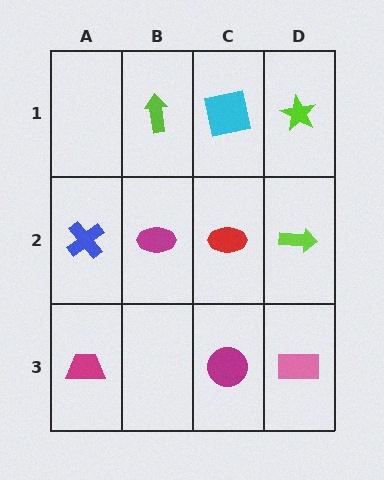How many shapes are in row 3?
3 shapes.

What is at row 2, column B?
A magenta ellipse.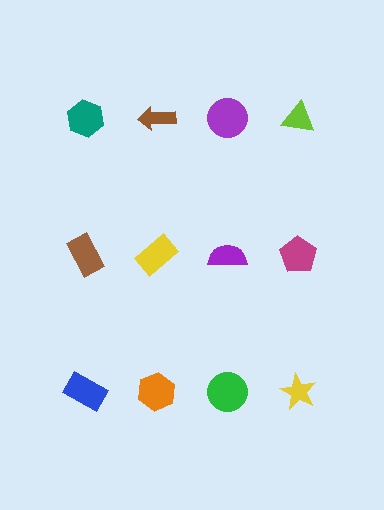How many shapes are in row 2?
4 shapes.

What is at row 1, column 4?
A lime triangle.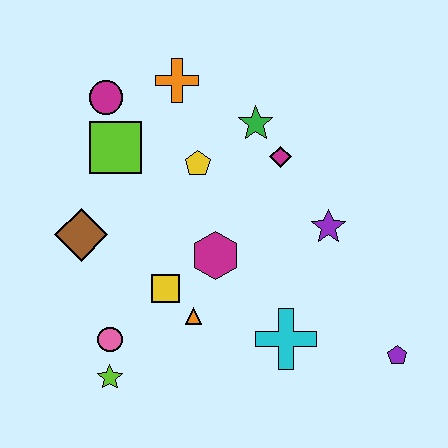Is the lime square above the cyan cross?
Yes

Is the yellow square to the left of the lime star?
No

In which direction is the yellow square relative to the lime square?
The yellow square is below the lime square.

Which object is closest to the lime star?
The pink circle is closest to the lime star.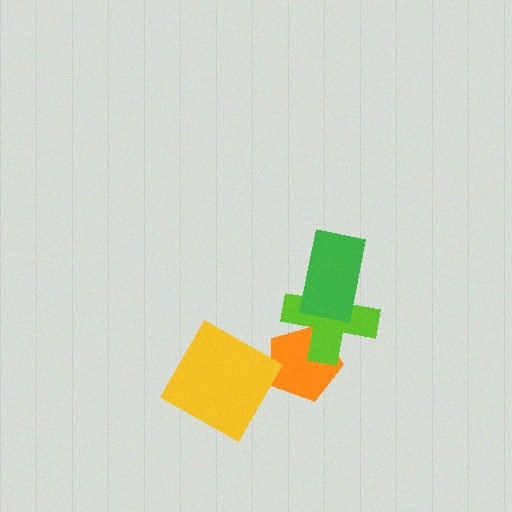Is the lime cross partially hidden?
Yes, it is partially covered by another shape.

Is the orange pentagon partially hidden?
Yes, it is partially covered by another shape.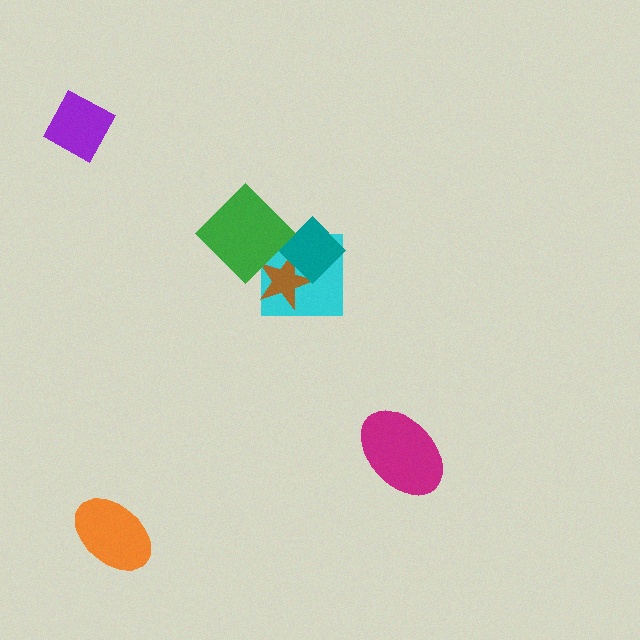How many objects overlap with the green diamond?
3 objects overlap with the green diamond.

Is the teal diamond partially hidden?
Yes, it is partially covered by another shape.